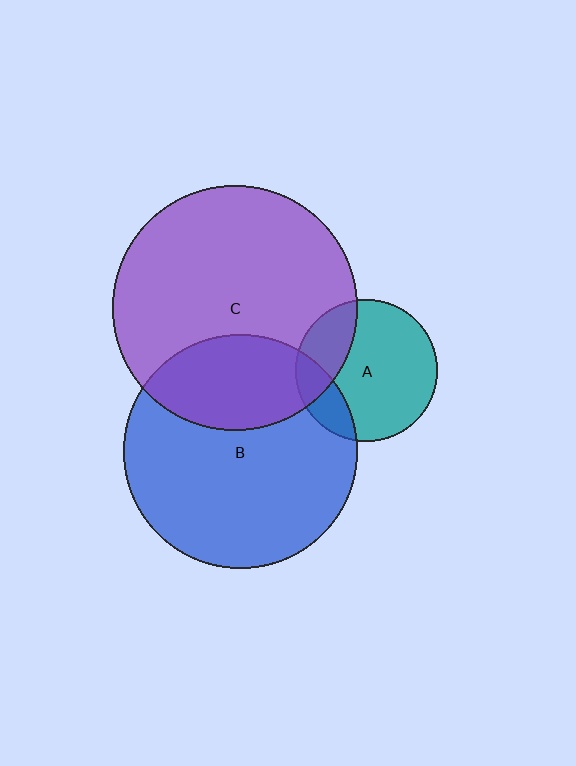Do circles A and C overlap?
Yes.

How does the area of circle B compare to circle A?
Approximately 2.7 times.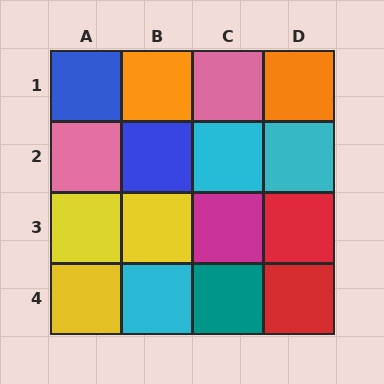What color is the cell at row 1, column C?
Pink.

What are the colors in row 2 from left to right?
Pink, blue, cyan, cyan.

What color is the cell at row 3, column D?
Red.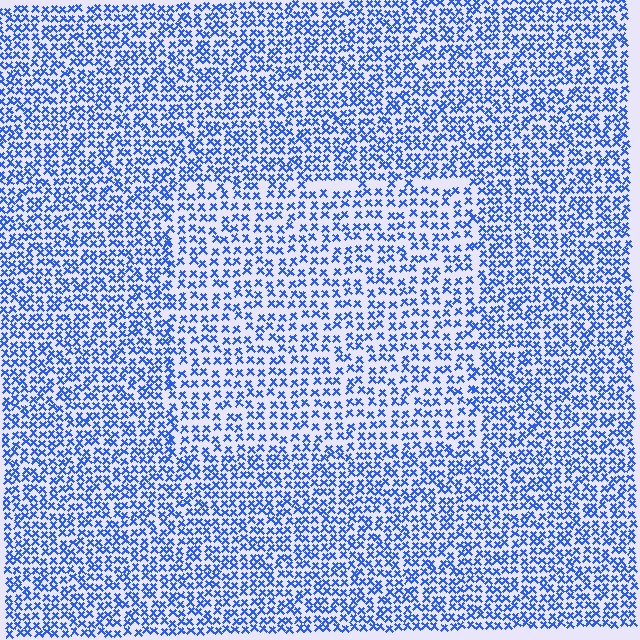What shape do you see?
I see a rectangle.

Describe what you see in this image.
The image contains small blue elements arranged at two different densities. A rectangle-shaped region is visible where the elements are less densely packed than the surrounding area.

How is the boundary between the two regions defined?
The boundary is defined by a change in element density (approximately 1.5x ratio). All elements are the same color, size, and shape.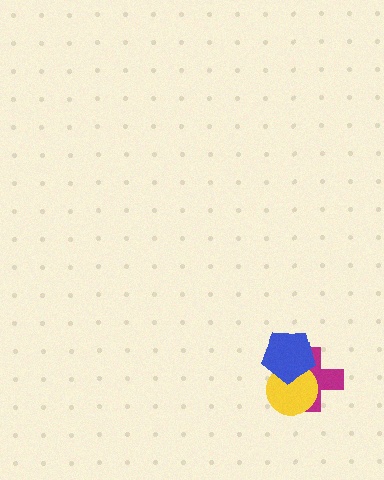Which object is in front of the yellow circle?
The blue pentagon is in front of the yellow circle.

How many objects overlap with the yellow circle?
2 objects overlap with the yellow circle.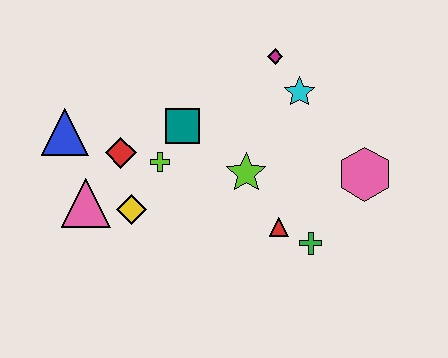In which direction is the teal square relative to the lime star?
The teal square is to the left of the lime star.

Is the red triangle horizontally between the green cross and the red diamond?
Yes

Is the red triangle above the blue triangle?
No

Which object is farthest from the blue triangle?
The pink hexagon is farthest from the blue triangle.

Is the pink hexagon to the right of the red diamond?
Yes